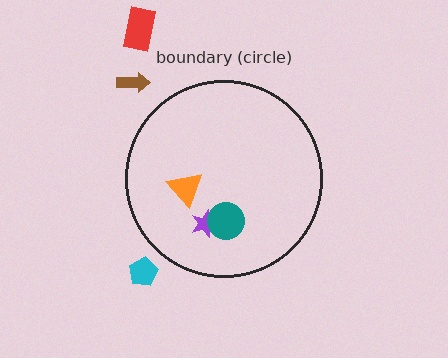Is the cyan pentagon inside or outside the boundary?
Outside.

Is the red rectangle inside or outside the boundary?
Outside.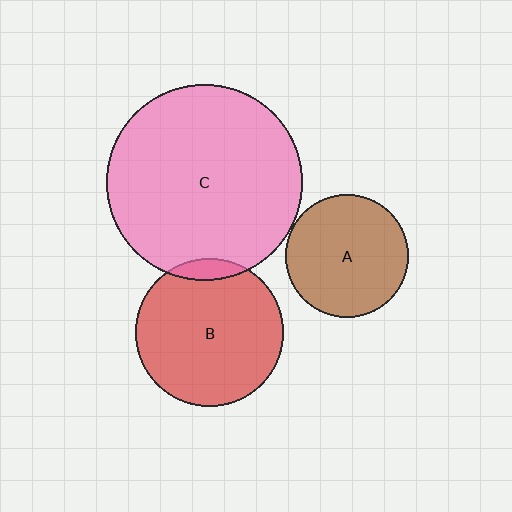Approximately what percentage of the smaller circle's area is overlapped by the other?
Approximately 5%.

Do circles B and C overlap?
Yes.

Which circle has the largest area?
Circle C (pink).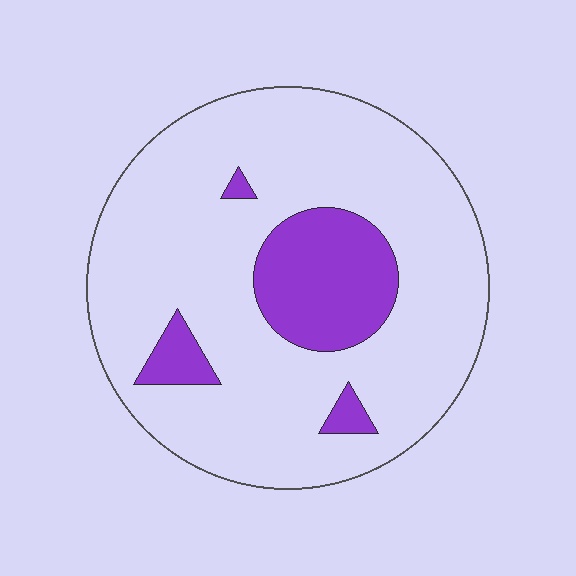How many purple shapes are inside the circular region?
4.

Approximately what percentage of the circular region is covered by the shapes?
Approximately 15%.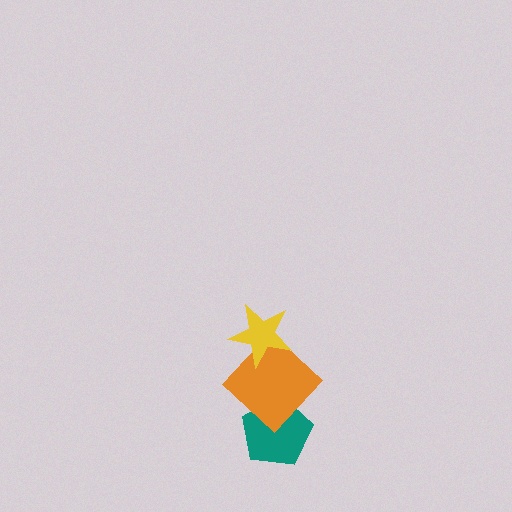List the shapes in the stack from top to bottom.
From top to bottom: the yellow star, the orange diamond, the teal pentagon.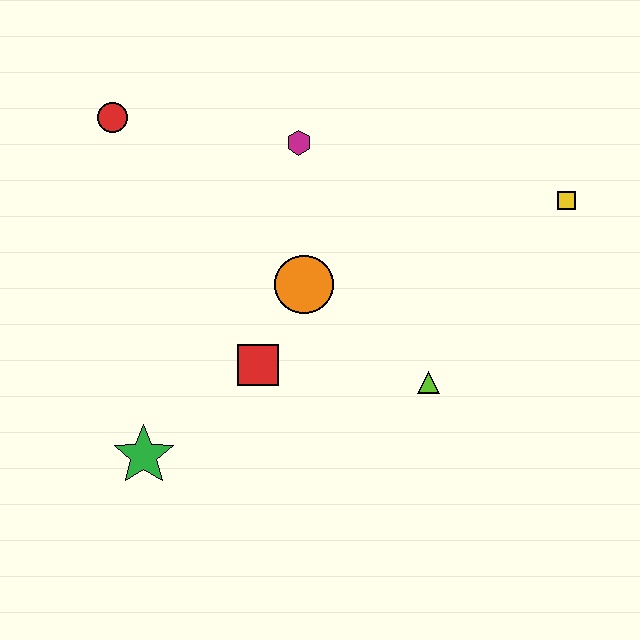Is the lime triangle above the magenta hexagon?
No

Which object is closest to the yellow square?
The lime triangle is closest to the yellow square.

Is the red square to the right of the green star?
Yes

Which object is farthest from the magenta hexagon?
The green star is farthest from the magenta hexagon.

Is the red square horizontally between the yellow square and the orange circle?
No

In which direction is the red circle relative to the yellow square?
The red circle is to the left of the yellow square.